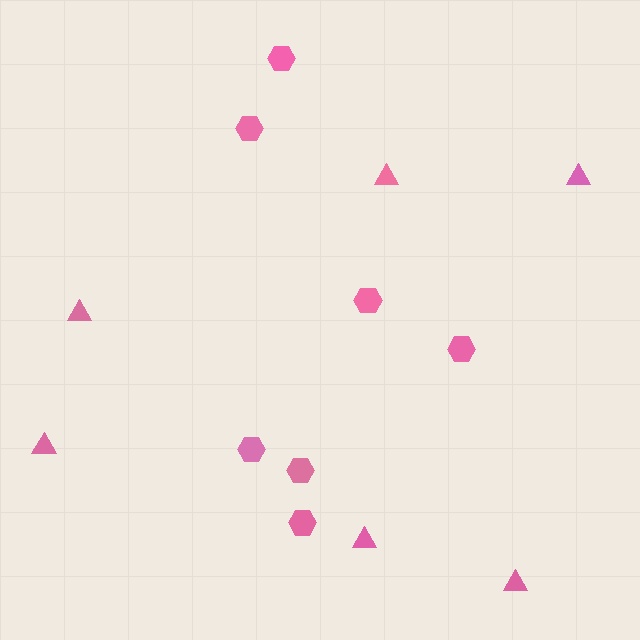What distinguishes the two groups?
There are 2 groups: one group of hexagons (7) and one group of triangles (6).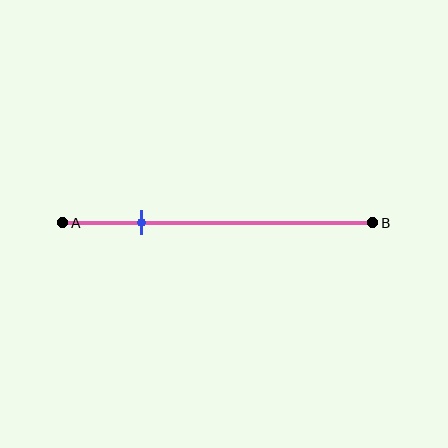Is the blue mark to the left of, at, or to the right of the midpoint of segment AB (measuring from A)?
The blue mark is to the left of the midpoint of segment AB.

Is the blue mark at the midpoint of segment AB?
No, the mark is at about 25% from A, not at the 50% midpoint.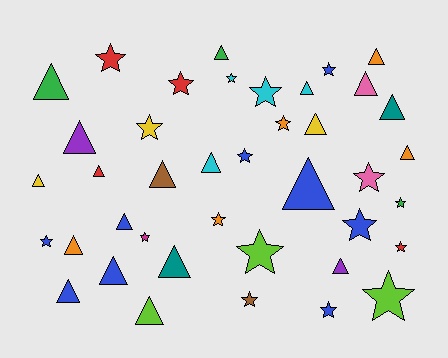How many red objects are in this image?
There are 4 red objects.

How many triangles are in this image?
There are 21 triangles.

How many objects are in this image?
There are 40 objects.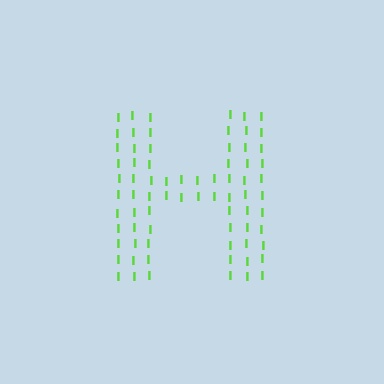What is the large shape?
The large shape is the letter H.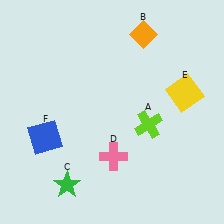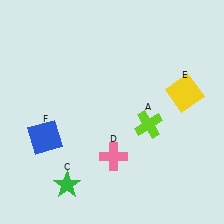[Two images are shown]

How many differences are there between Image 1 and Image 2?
There is 1 difference between the two images.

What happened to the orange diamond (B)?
The orange diamond (B) was removed in Image 2. It was in the top-right area of Image 1.